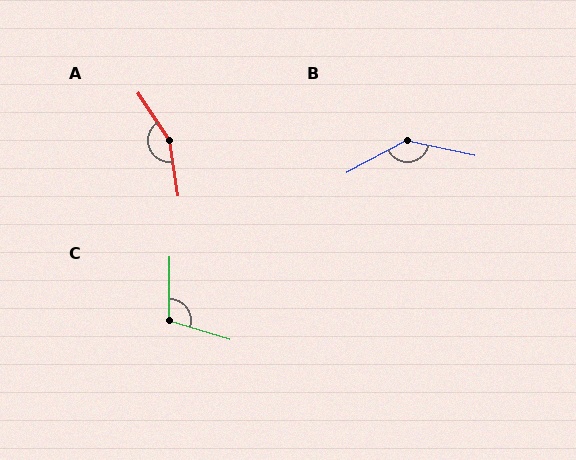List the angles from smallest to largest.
C (106°), B (140°), A (155°).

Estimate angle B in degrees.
Approximately 140 degrees.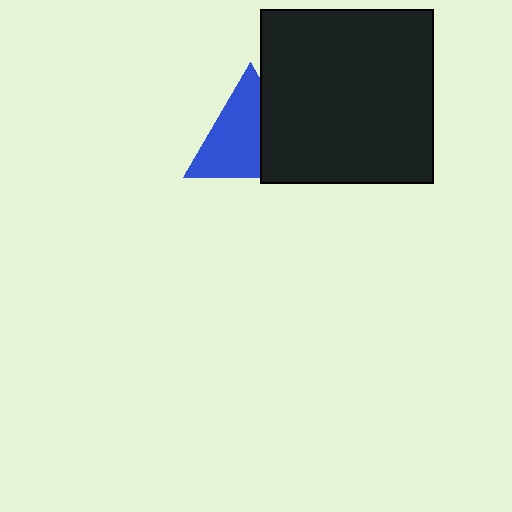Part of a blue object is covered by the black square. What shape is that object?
It is a triangle.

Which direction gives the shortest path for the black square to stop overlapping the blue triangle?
Moving right gives the shortest separation.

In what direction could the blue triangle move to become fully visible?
The blue triangle could move left. That would shift it out from behind the black square entirely.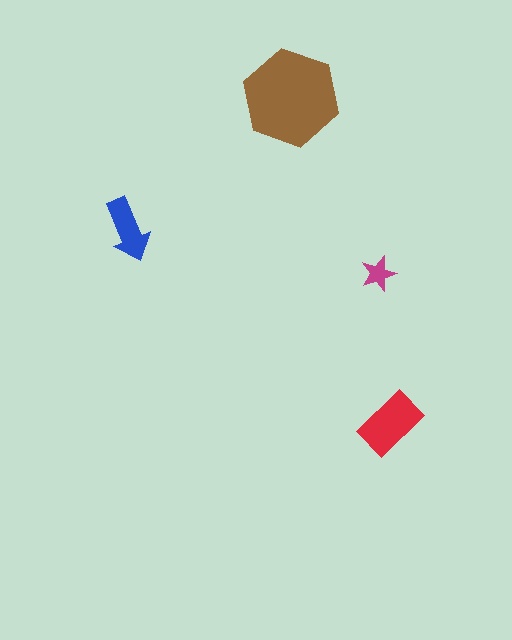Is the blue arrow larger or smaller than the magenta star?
Larger.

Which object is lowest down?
The red rectangle is bottommost.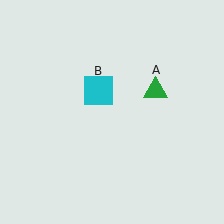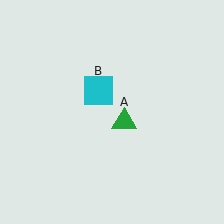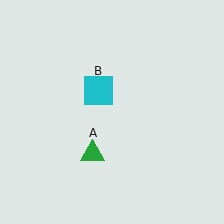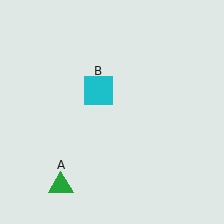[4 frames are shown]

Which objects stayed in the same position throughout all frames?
Cyan square (object B) remained stationary.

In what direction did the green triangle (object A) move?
The green triangle (object A) moved down and to the left.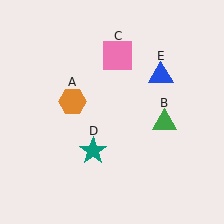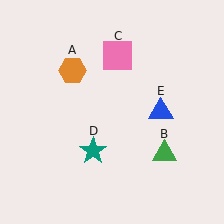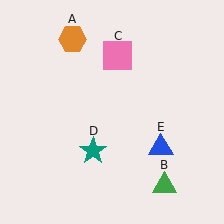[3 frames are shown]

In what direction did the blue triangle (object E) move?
The blue triangle (object E) moved down.